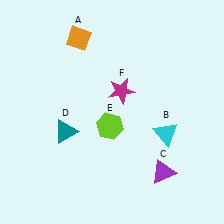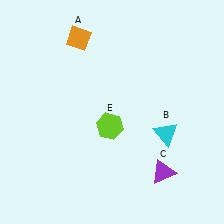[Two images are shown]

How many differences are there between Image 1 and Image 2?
There are 2 differences between the two images.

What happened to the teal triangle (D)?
The teal triangle (D) was removed in Image 2. It was in the bottom-left area of Image 1.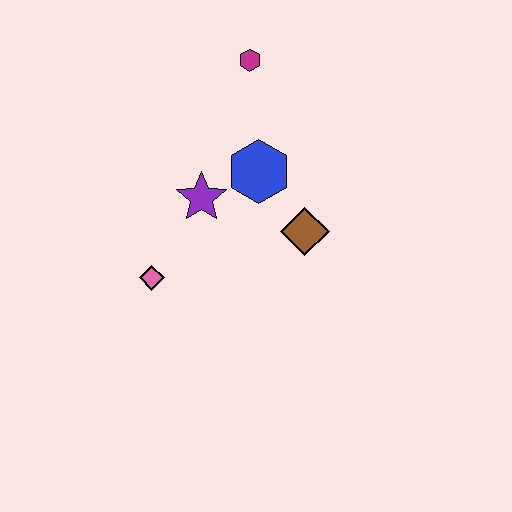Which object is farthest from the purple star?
The magenta hexagon is farthest from the purple star.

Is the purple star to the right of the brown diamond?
No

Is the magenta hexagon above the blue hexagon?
Yes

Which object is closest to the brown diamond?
The blue hexagon is closest to the brown diamond.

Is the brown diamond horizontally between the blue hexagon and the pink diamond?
No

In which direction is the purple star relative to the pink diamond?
The purple star is above the pink diamond.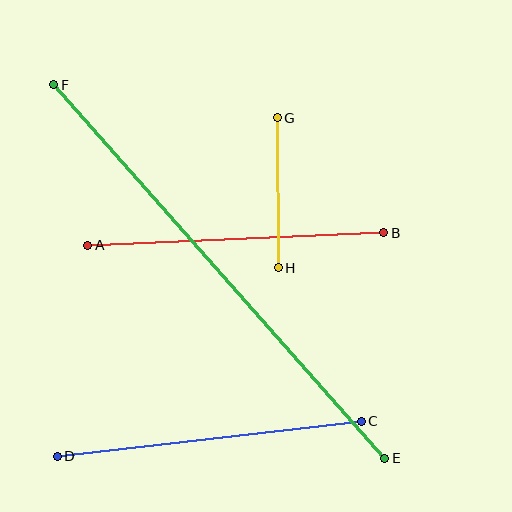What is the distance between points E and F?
The distance is approximately 499 pixels.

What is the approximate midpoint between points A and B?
The midpoint is at approximately (236, 239) pixels.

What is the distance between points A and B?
The distance is approximately 296 pixels.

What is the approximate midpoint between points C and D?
The midpoint is at approximately (209, 439) pixels.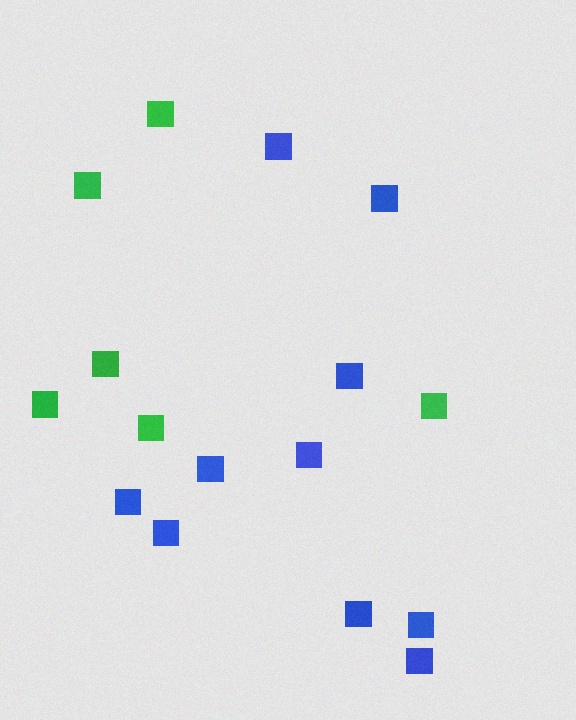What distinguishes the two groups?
There are 2 groups: one group of green squares (6) and one group of blue squares (10).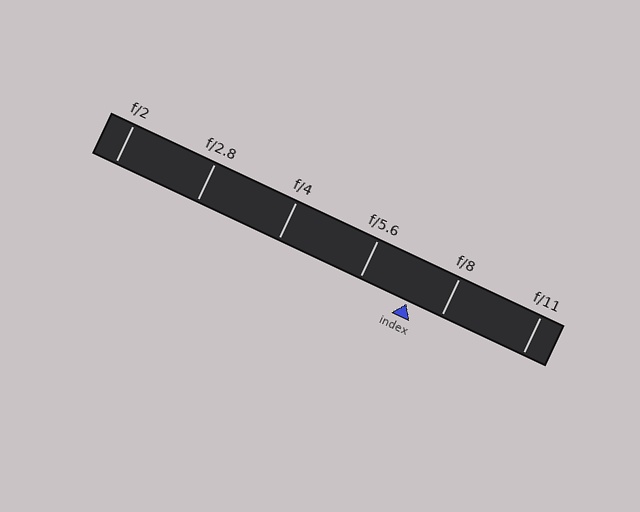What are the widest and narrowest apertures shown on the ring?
The widest aperture shown is f/2 and the narrowest is f/11.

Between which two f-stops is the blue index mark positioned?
The index mark is between f/5.6 and f/8.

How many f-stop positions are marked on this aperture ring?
There are 6 f-stop positions marked.